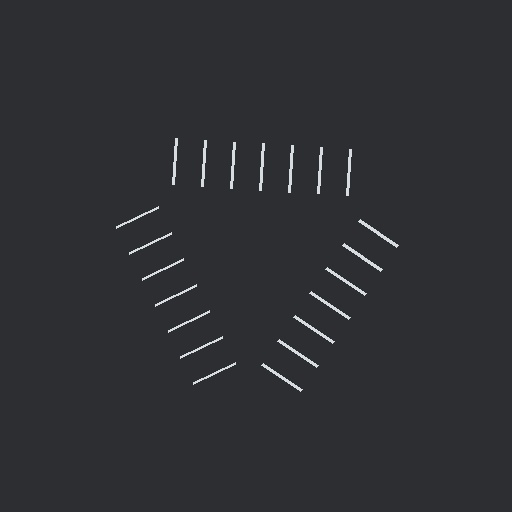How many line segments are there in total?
21 — 7 along each of the 3 edges.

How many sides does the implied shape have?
3 sides — the line-ends trace a triangle.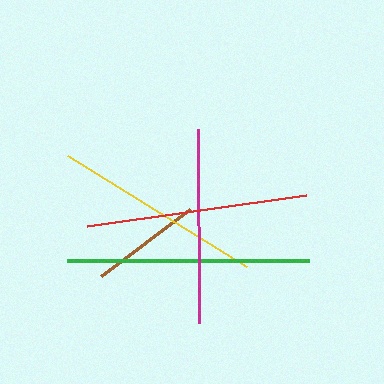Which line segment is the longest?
The green line is the longest at approximately 243 pixels.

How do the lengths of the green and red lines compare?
The green and red lines are approximately the same length.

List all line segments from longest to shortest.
From longest to shortest: green, red, yellow, magenta, brown.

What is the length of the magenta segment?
The magenta segment is approximately 194 pixels long.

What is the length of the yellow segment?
The yellow segment is approximately 210 pixels long.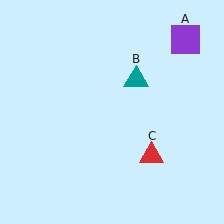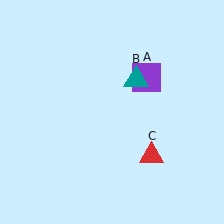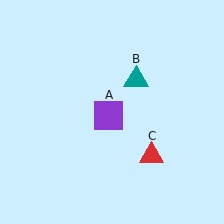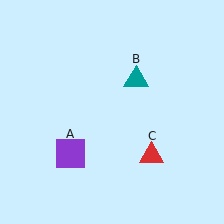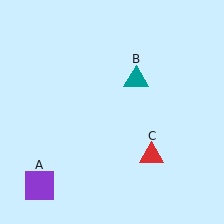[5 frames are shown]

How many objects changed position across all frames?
1 object changed position: purple square (object A).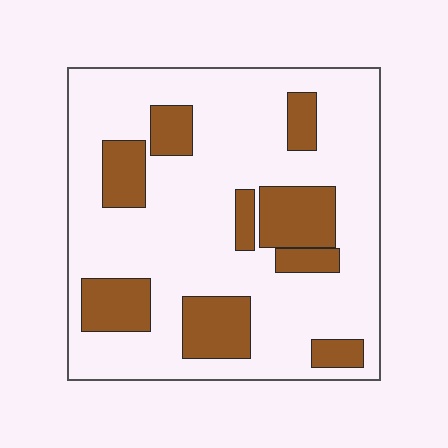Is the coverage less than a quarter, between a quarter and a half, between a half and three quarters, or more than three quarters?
Less than a quarter.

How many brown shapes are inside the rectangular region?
9.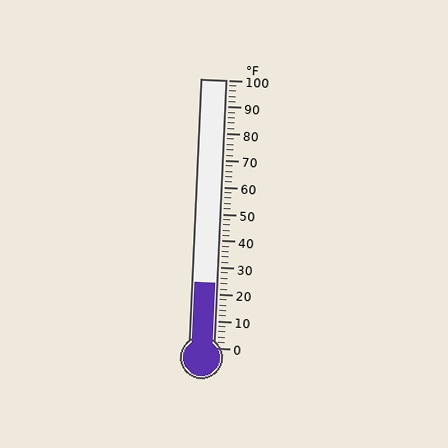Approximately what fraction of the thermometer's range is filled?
The thermometer is filled to approximately 25% of its range.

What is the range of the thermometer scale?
The thermometer scale ranges from 0°F to 100°F.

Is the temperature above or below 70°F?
The temperature is below 70°F.